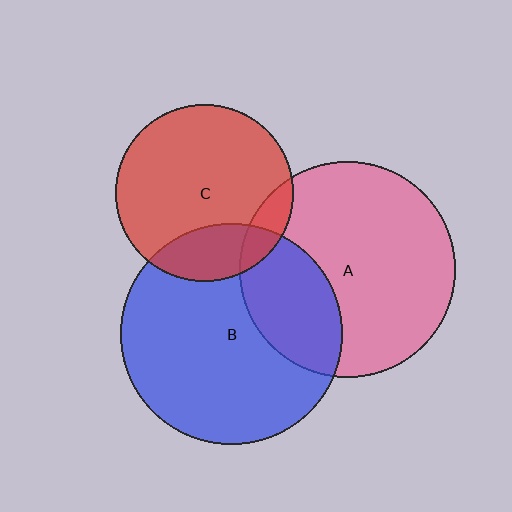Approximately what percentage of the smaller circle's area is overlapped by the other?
Approximately 30%.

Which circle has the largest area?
Circle B (blue).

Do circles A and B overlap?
Yes.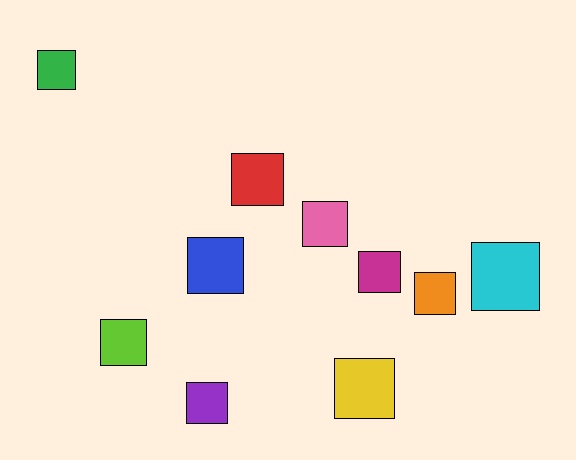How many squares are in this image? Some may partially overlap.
There are 10 squares.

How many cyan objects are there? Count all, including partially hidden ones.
There is 1 cyan object.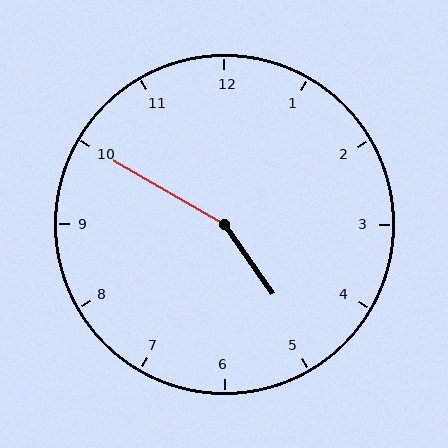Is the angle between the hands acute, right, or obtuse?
It is obtuse.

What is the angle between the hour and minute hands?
Approximately 155 degrees.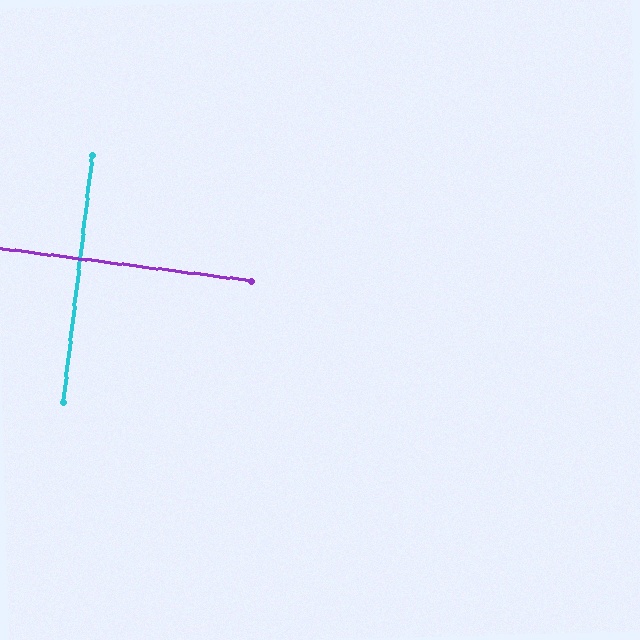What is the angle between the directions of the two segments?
Approximately 89 degrees.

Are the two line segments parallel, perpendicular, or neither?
Perpendicular — they meet at approximately 89°.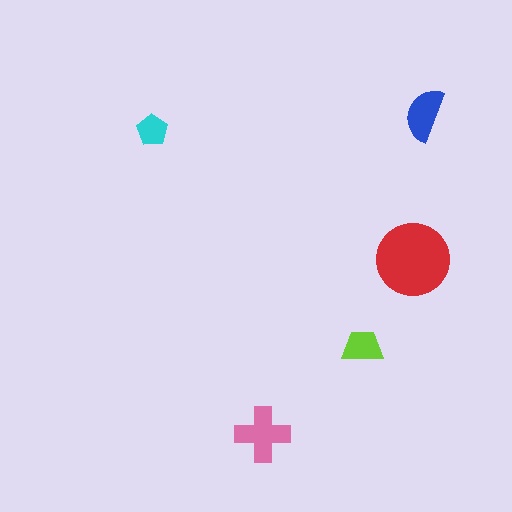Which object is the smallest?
The cyan pentagon.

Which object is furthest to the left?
The cyan pentagon is leftmost.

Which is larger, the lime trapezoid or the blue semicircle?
The blue semicircle.